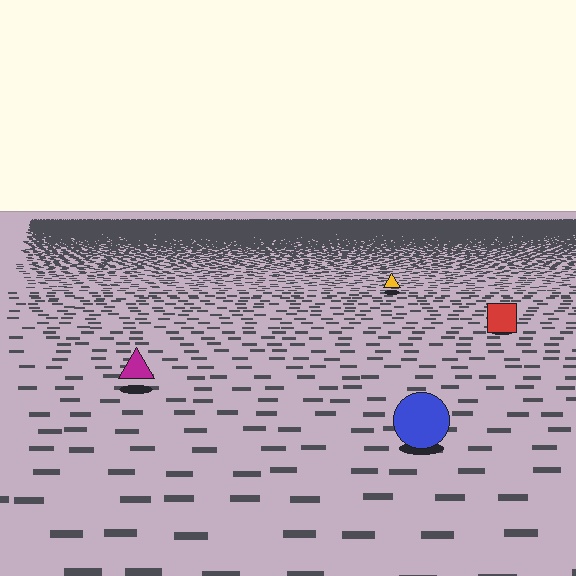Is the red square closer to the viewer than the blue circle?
No. The blue circle is closer — you can tell from the texture gradient: the ground texture is coarser near it.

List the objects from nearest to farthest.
From nearest to farthest: the blue circle, the magenta triangle, the red square, the yellow triangle.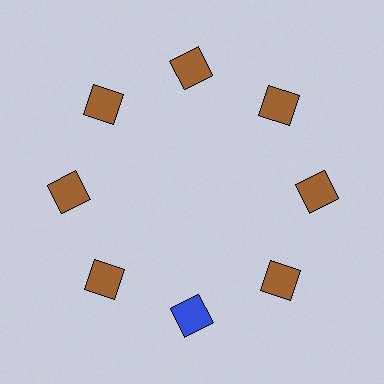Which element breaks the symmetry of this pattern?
The blue square at roughly the 6 o'clock position breaks the symmetry. All other shapes are brown squares.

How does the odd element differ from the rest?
It has a different color: blue instead of brown.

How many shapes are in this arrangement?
There are 8 shapes arranged in a ring pattern.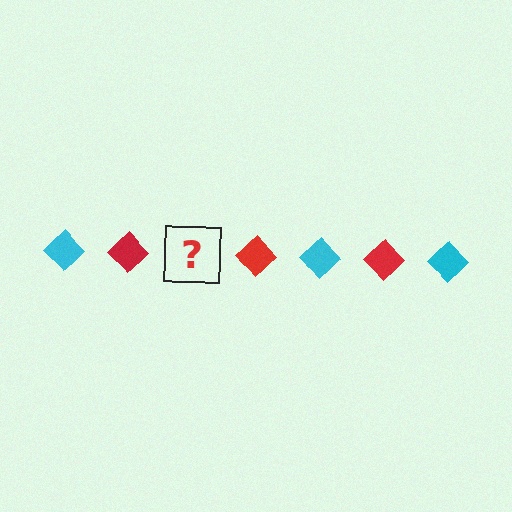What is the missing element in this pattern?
The missing element is a cyan diamond.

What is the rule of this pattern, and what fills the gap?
The rule is that the pattern cycles through cyan, red diamonds. The gap should be filled with a cyan diamond.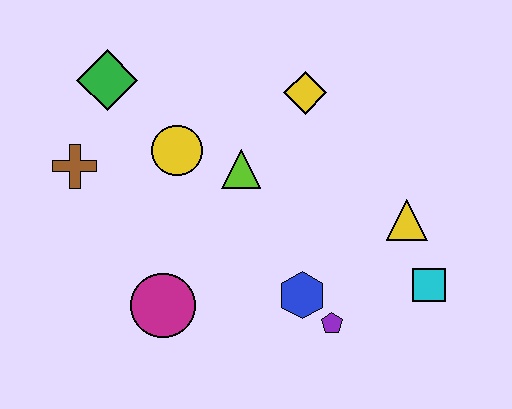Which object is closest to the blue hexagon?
The purple pentagon is closest to the blue hexagon.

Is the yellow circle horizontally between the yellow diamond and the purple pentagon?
No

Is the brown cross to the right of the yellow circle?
No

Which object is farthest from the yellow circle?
The cyan square is farthest from the yellow circle.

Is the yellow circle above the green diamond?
No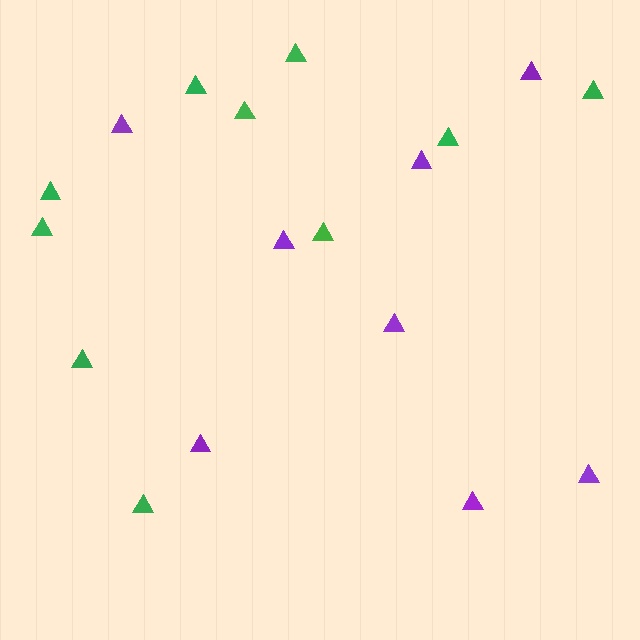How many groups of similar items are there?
There are 2 groups: one group of purple triangles (8) and one group of green triangles (10).